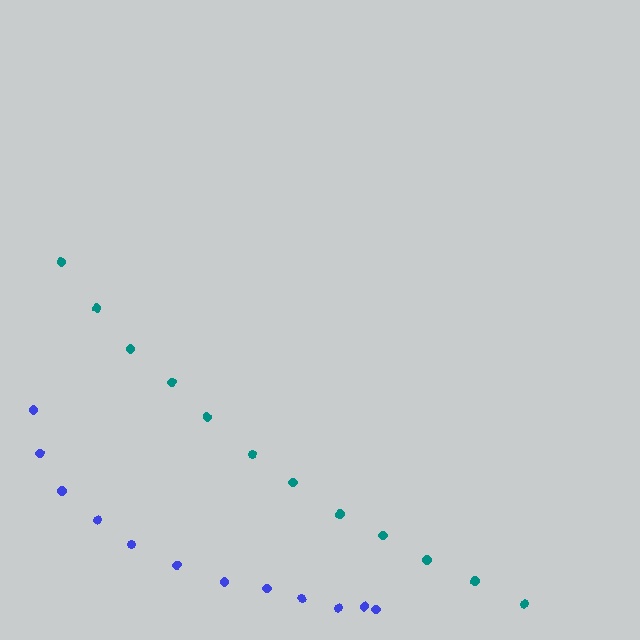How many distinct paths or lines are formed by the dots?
There are 2 distinct paths.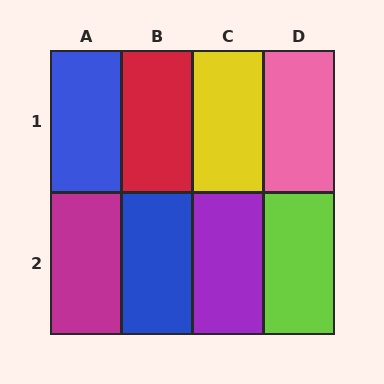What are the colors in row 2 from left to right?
Magenta, blue, purple, lime.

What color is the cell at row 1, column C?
Yellow.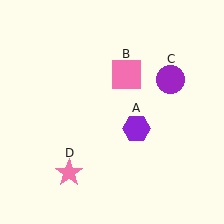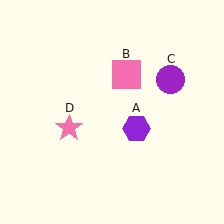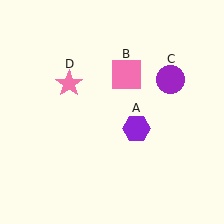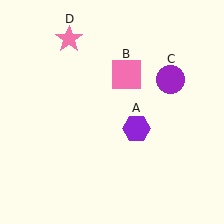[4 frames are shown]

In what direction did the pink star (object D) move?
The pink star (object D) moved up.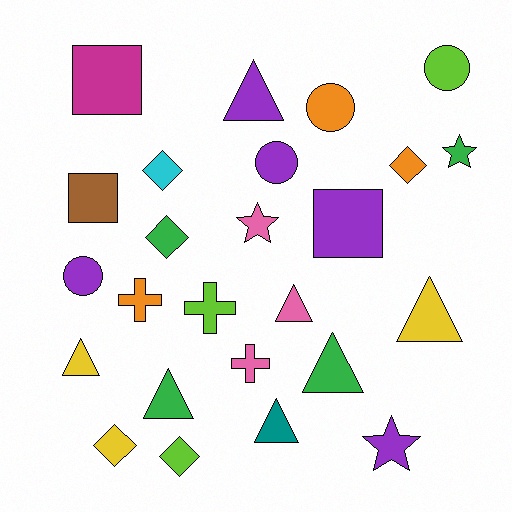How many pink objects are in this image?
There are 3 pink objects.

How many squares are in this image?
There are 3 squares.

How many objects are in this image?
There are 25 objects.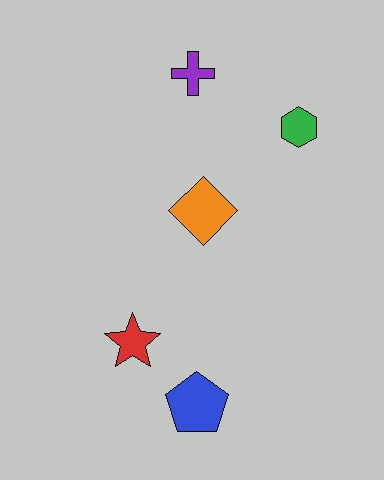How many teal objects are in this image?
There are no teal objects.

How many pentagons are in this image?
There is 1 pentagon.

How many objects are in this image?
There are 5 objects.